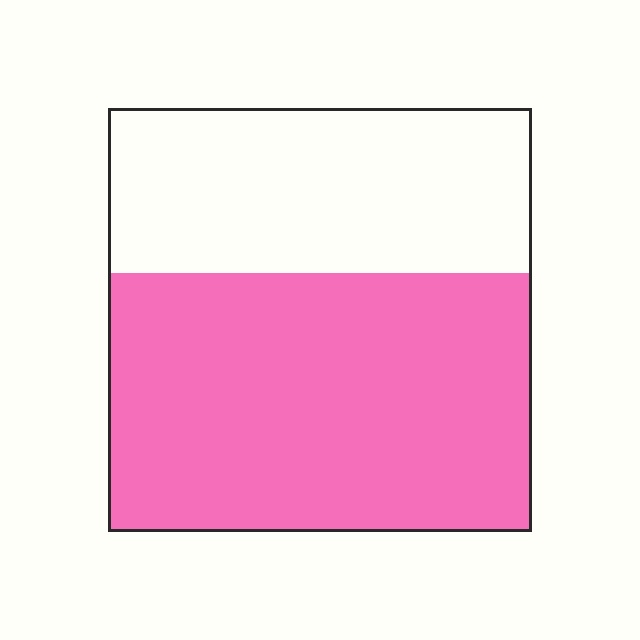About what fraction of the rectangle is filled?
About three fifths (3/5).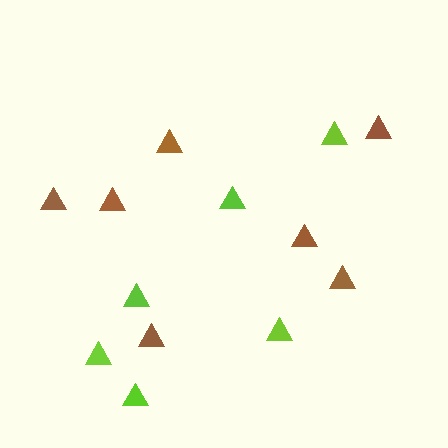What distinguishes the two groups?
There are 2 groups: one group of lime triangles (6) and one group of brown triangles (7).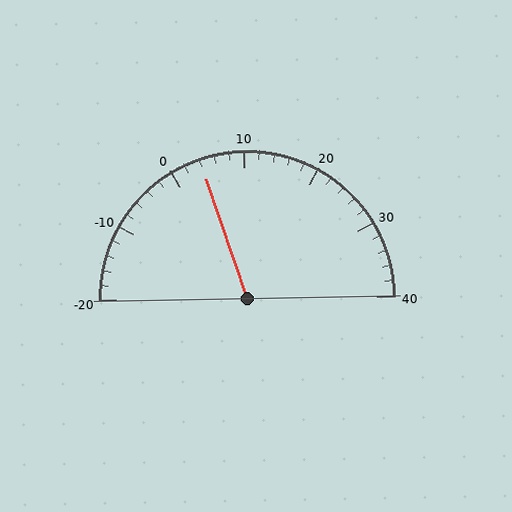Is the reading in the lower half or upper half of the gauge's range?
The reading is in the lower half of the range (-20 to 40).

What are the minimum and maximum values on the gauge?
The gauge ranges from -20 to 40.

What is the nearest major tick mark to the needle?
The nearest major tick mark is 0.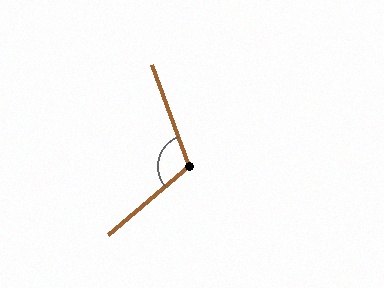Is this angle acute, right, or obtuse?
It is obtuse.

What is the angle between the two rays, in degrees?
Approximately 110 degrees.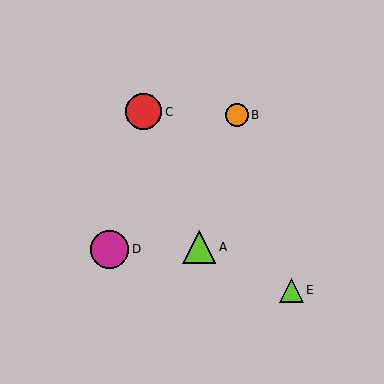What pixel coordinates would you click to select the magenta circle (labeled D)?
Click at (109, 249) to select the magenta circle D.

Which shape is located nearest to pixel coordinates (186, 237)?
The lime triangle (labeled A) at (199, 247) is nearest to that location.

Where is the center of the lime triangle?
The center of the lime triangle is at (291, 290).